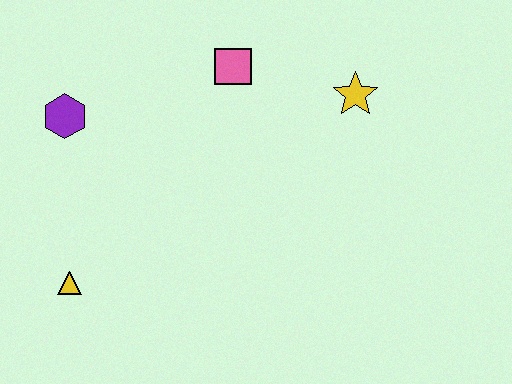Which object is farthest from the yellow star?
The yellow triangle is farthest from the yellow star.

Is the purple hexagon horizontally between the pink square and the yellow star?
No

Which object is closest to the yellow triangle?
The purple hexagon is closest to the yellow triangle.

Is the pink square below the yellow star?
No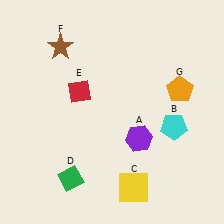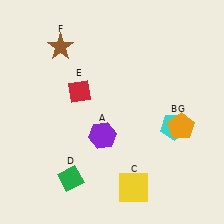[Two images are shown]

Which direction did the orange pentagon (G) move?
The orange pentagon (G) moved down.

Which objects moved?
The objects that moved are: the purple hexagon (A), the orange pentagon (G).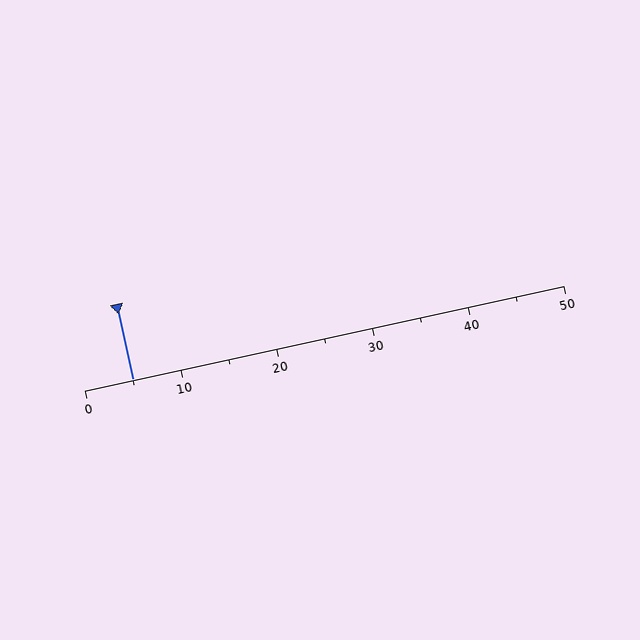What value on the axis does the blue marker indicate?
The marker indicates approximately 5.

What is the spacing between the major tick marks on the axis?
The major ticks are spaced 10 apart.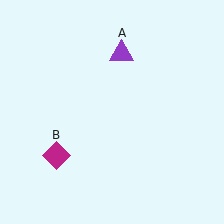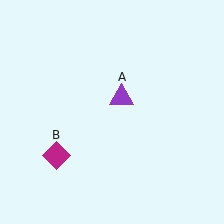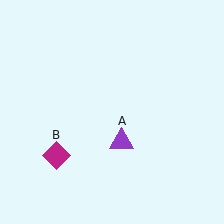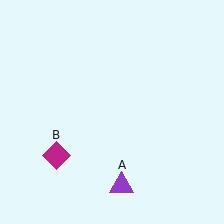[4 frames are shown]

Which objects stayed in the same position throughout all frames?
Magenta diamond (object B) remained stationary.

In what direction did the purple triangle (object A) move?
The purple triangle (object A) moved down.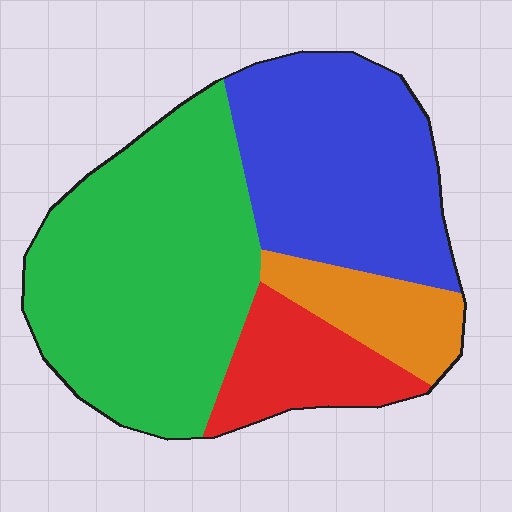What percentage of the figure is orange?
Orange covers about 10% of the figure.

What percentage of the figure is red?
Red covers around 15% of the figure.